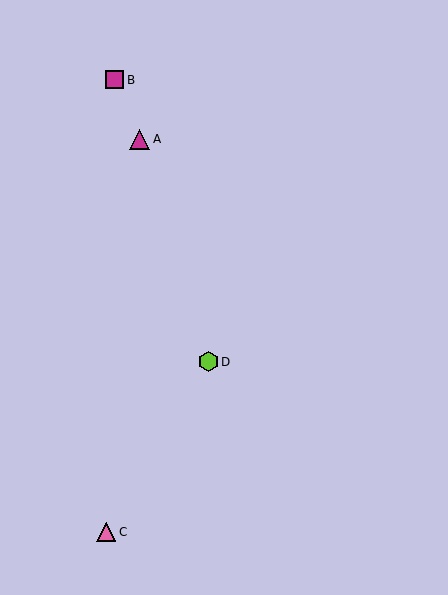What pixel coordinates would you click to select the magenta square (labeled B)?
Click at (115, 80) to select the magenta square B.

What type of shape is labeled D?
Shape D is a lime hexagon.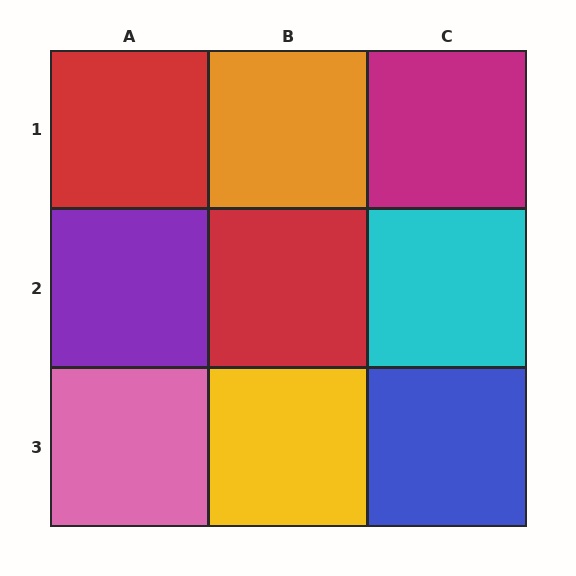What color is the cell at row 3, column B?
Yellow.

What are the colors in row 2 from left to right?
Purple, red, cyan.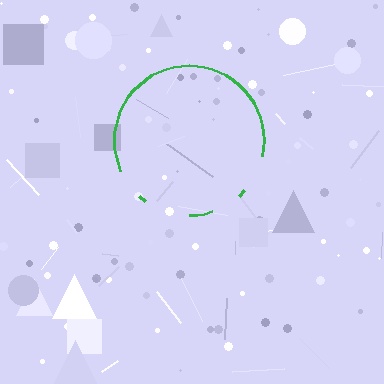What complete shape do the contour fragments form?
The contour fragments form a circle.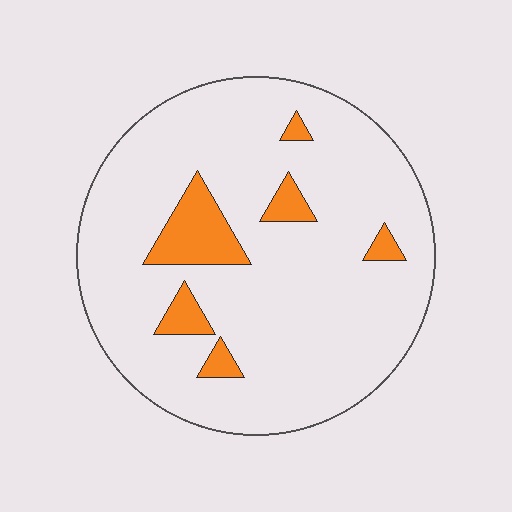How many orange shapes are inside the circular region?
6.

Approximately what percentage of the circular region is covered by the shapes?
Approximately 10%.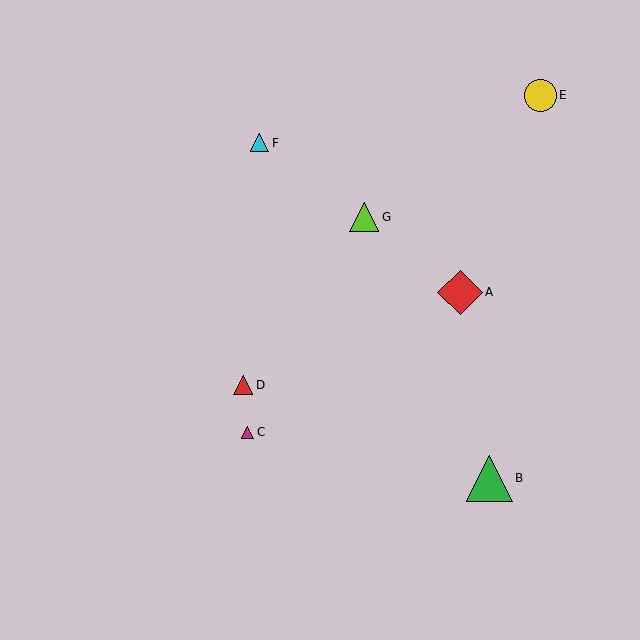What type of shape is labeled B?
Shape B is a green triangle.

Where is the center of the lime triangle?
The center of the lime triangle is at (364, 217).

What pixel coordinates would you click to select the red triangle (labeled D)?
Click at (243, 385) to select the red triangle D.